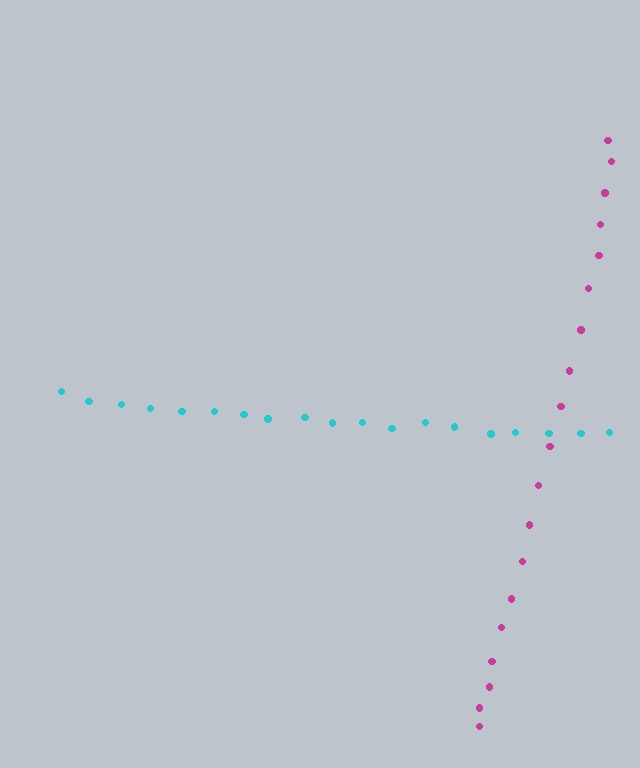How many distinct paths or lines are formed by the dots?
There are 2 distinct paths.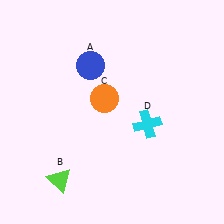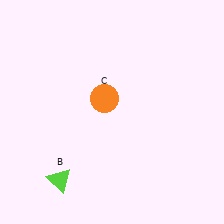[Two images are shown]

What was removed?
The blue circle (A), the cyan cross (D) were removed in Image 2.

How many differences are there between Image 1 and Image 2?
There are 2 differences between the two images.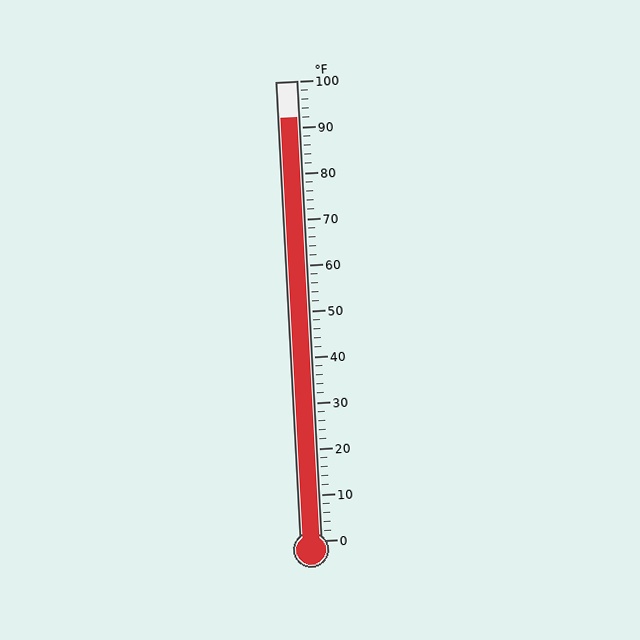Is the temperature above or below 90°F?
The temperature is above 90°F.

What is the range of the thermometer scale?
The thermometer scale ranges from 0°F to 100°F.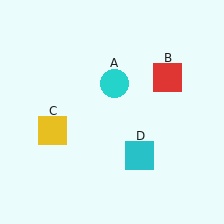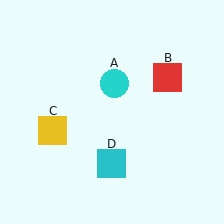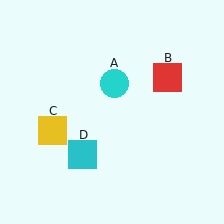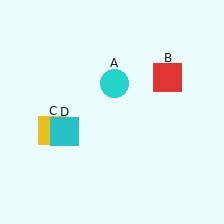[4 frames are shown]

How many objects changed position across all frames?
1 object changed position: cyan square (object D).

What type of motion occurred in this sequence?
The cyan square (object D) rotated clockwise around the center of the scene.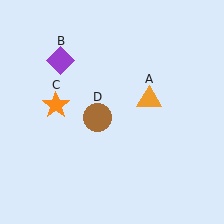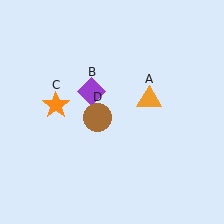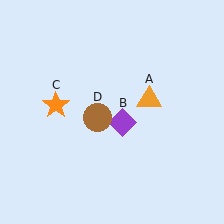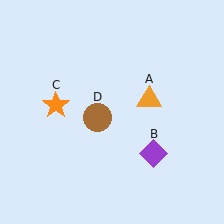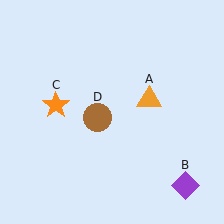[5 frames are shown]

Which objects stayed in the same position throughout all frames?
Orange triangle (object A) and orange star (object C) and brown circle (object D) remained stationary.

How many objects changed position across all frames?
1 object changed position: purple diamond (object B).